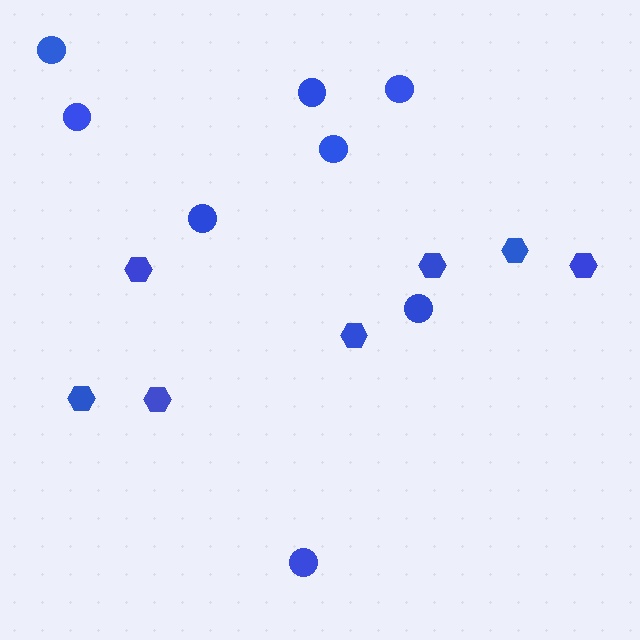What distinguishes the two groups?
There are 2 groups: one group of circles (8) and one group of hexagons (7).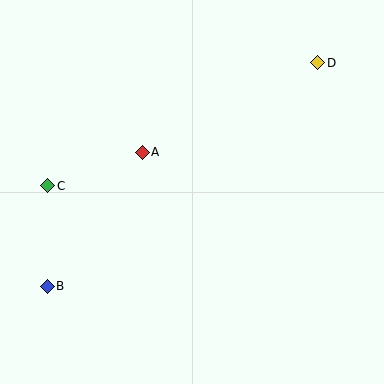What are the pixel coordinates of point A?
Point A is at (142, 152).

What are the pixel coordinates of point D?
Point D is at (318, 63).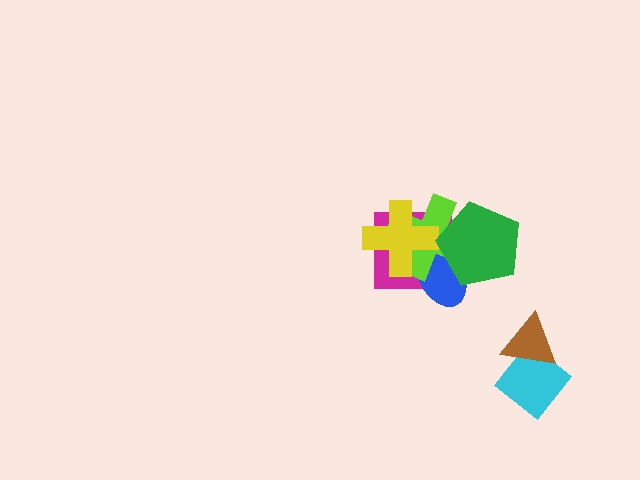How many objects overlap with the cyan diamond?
1 object overlaps with the cyan diamond.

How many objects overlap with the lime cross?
4 objects overlap with the lime cross.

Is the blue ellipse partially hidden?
Yes, it is partially covered by another shape.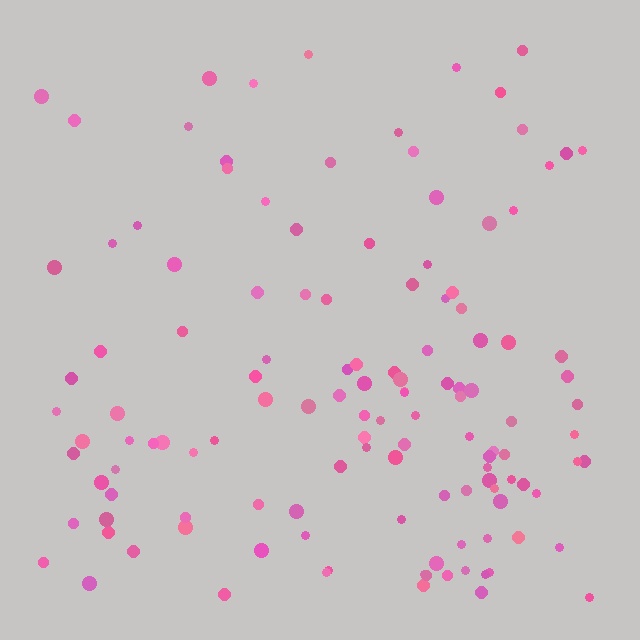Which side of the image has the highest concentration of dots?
The bottom.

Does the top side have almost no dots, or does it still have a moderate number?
Still a moderate number, just noticeably fewer than the bottom.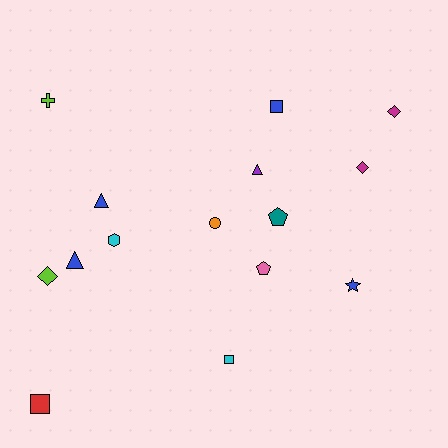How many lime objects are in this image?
There are 2 lime objects.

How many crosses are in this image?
There is 1 cross.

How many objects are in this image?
There are 15 objects.